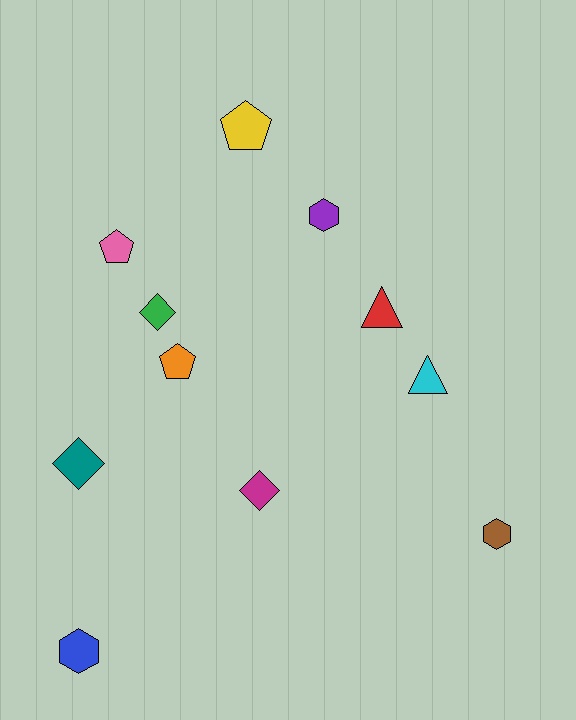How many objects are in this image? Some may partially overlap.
There are 11 objects.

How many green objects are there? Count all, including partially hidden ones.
There is 1 green object.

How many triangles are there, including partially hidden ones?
There are 2 triangles.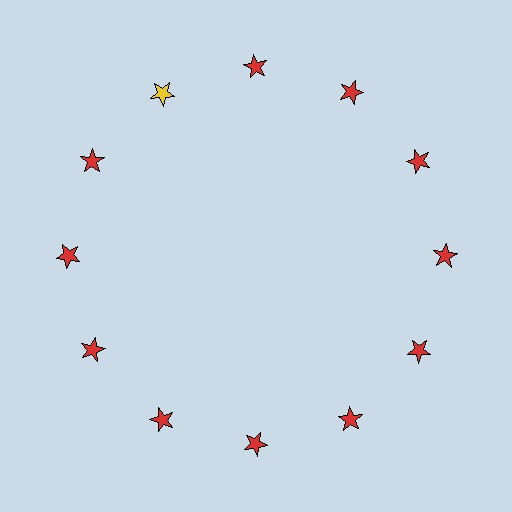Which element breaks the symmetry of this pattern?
The yellow star at roughly the 11 o'clock position breaks the symmetry. All other shapes are red stars.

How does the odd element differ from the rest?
It has a different color: yellow instead of red.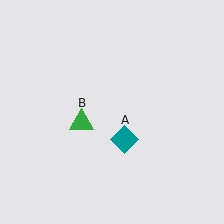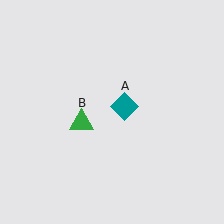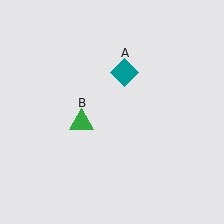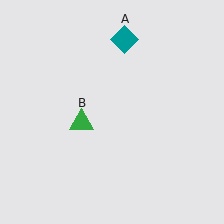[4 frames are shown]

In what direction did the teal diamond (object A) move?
The teal diamond (object A) moved up.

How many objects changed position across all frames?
1 object changed position: teal diamond (object A).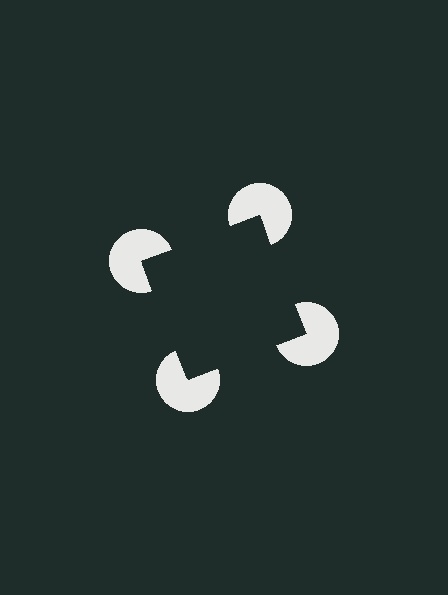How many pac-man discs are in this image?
There are 4 — one at each vertex of the illusory square.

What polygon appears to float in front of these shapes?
An illusory square — its edges are inferred from the aligned wedge cuts in the pac-man discs, not physically drawn.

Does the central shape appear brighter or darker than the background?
It typically appears slightly darker than the background, even though no actual brightness change is drawn.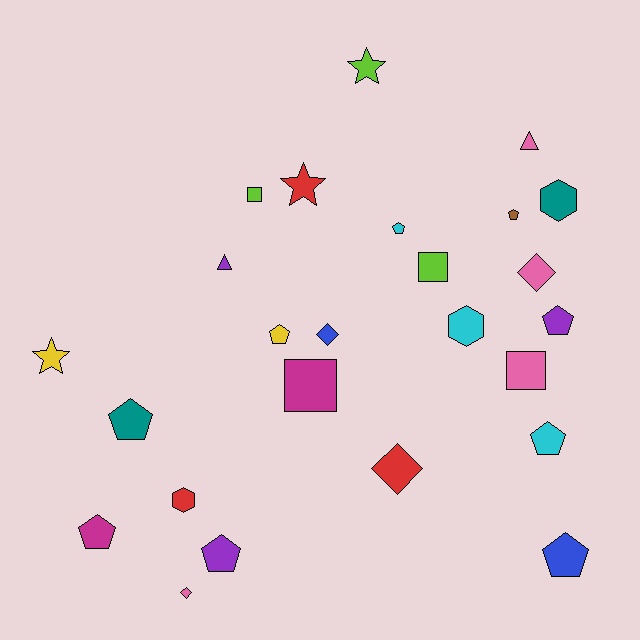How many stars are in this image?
There are 3 stars.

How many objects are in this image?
There are 25 objects.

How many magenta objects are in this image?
There are 2 magenta objects.